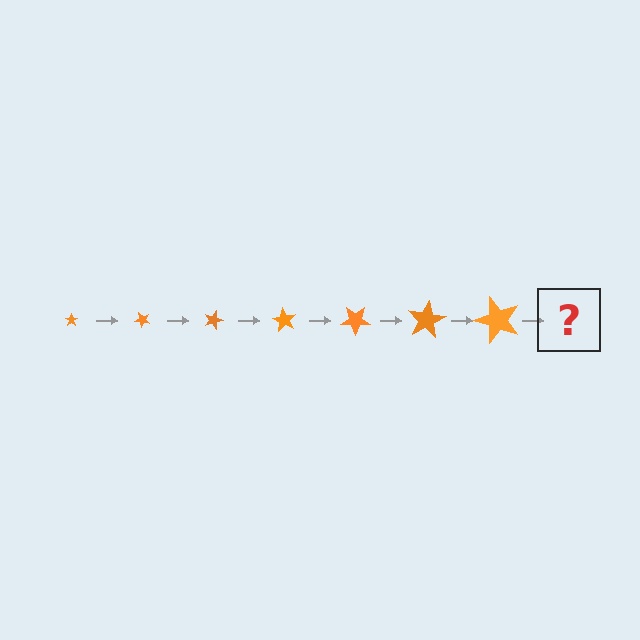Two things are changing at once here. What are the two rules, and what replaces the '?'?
The two rules are that the star grows larger each step and it rotates 45 degrees each step. The '?' should be a star, larger than the previous one and rotated 315 degrees from the start.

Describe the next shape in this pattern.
It should be a star, larger than the previous one and rotated 315 degrees from the start.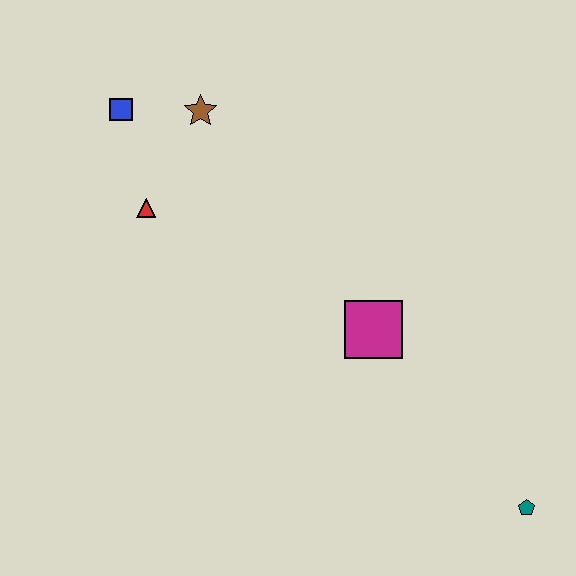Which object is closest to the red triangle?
The blue square is closest to the red triangle.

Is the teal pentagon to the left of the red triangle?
No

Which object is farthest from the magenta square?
The blue square is farthest from the magenta square.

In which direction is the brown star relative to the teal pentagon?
The brown star is above the teal pentagon.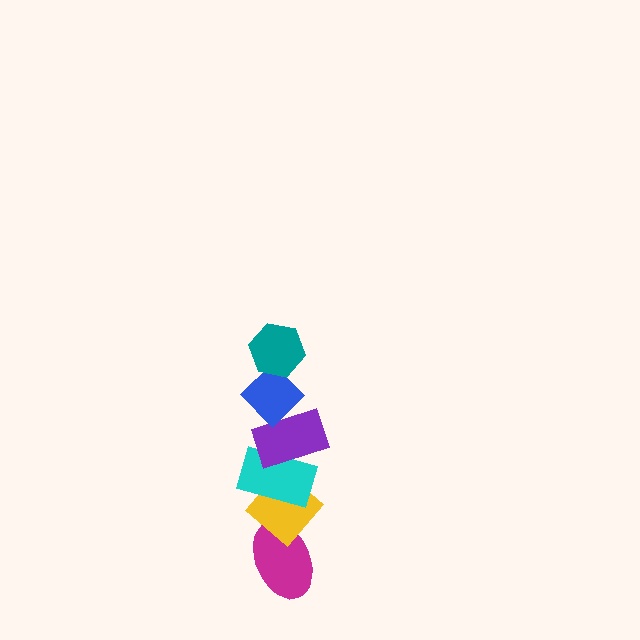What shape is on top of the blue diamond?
The teal hexagon is on top of the blue diamond.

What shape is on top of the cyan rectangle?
The purple rectangle is on top of the cyan rectangle.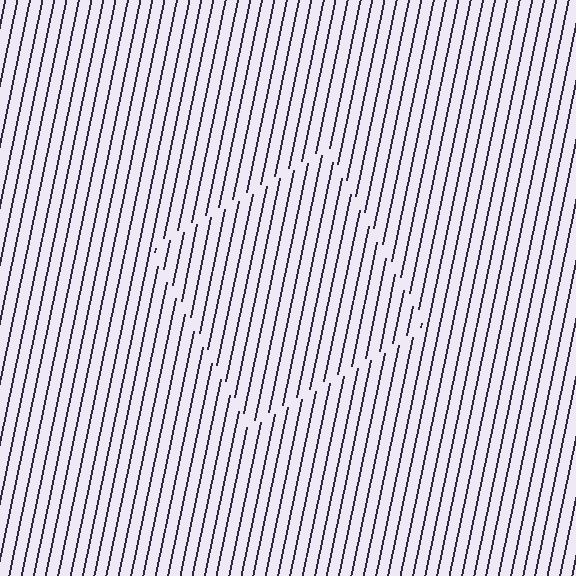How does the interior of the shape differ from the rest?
The interior of the shape contains the same grating, shifted by half a period — the contour is defined by the phase discontinuity where line-ends from the inner and outer gratings abut.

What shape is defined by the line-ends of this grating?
An illusory square. The interior of the shape contains the same grating, shifted by half a period — the contour is defined by the phase discontinuity where line-ends from the inner and outer gratings abut.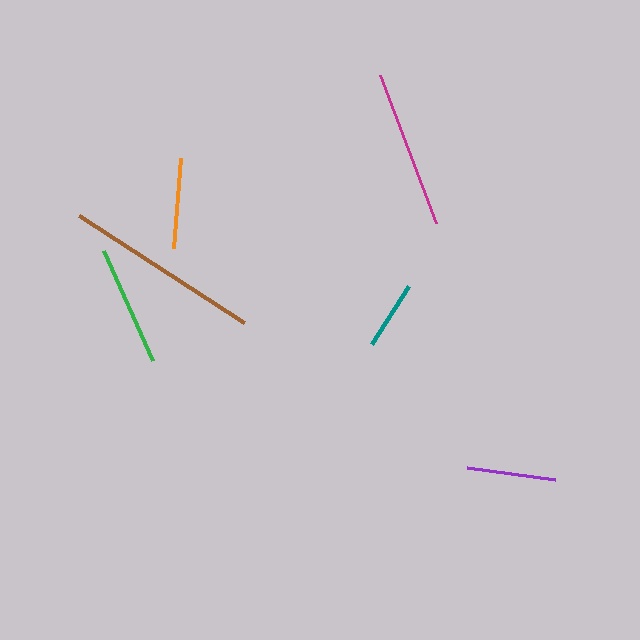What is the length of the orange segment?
The orange segment is approximately 90 pixels long.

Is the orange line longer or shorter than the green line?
The green line is longer than the orange line.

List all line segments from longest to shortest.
From longest to shortest: brown, magenta, green, orange, purple, teal.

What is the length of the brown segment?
The brown segment is approximately 197 pixels long.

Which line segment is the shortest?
The teal line is the shortest at approximately 70 pixels.